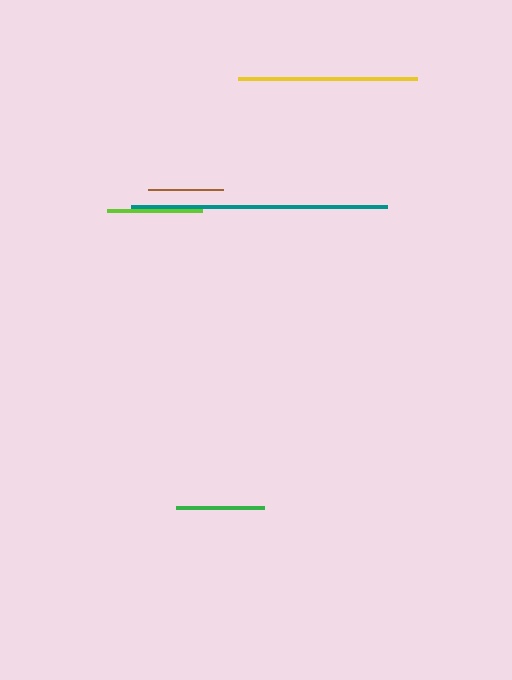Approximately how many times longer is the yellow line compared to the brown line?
The yellow line is approximately 2.4 times the length of the brown line.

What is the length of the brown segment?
The brown segment is approximately 75 pixels long.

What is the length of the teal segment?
The teal segment is approximately 256 pixels long.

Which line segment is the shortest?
The brown line is the shortest at approximately 75 pixels.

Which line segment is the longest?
The teal line is the longest at approximately 256 pixels.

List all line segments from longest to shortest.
From longest to shortest: teal, yellow, lime, green, brown.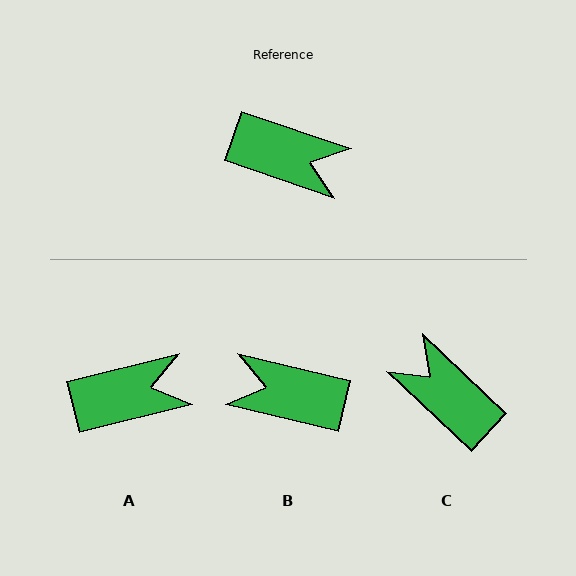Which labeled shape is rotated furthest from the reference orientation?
B, about 175 degrees away.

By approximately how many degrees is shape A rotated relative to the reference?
Approximately 32 degrees counter-clockwise.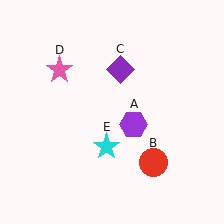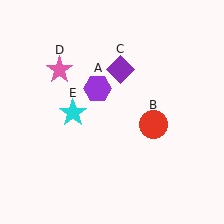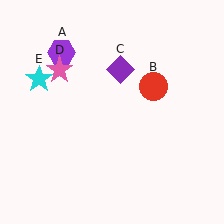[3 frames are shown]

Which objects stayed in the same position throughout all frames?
Purple diamond (object C) and pink star (object D) remained stationary.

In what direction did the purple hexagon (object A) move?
The purple hexagon (object A) moved up and to the left.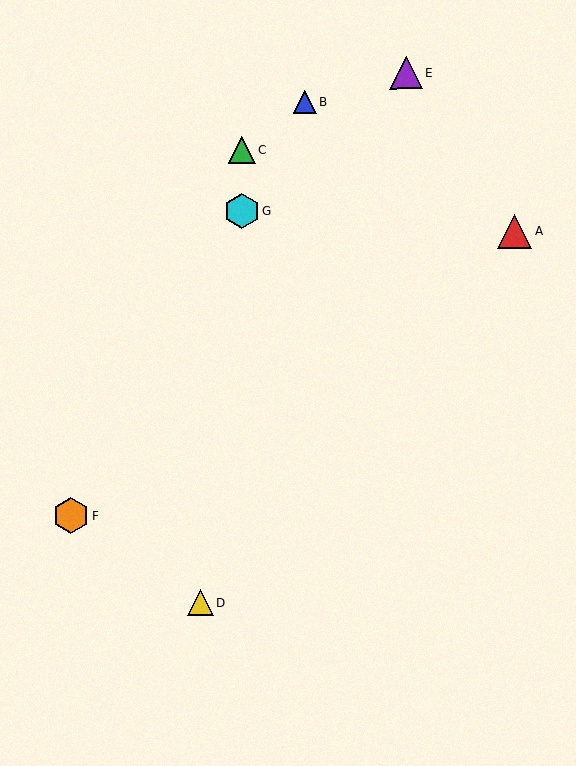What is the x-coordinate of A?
Object A is at x≈515.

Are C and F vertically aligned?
No, C is at x≈242 and F is at x≈71.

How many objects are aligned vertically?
2 objects (C, G) are aligned vertically.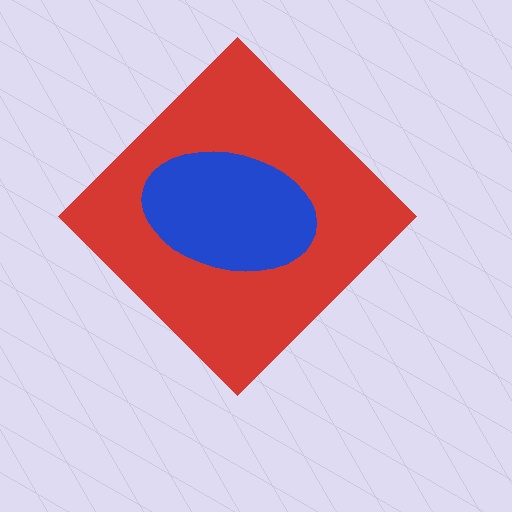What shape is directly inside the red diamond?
The blue ellipse.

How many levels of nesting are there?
2.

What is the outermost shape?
The red diamond.